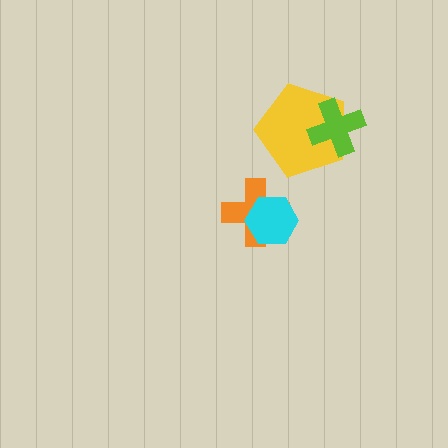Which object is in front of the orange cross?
The cyan hexagon is in front of the orange cross.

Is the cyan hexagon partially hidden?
No, no other shape covers it.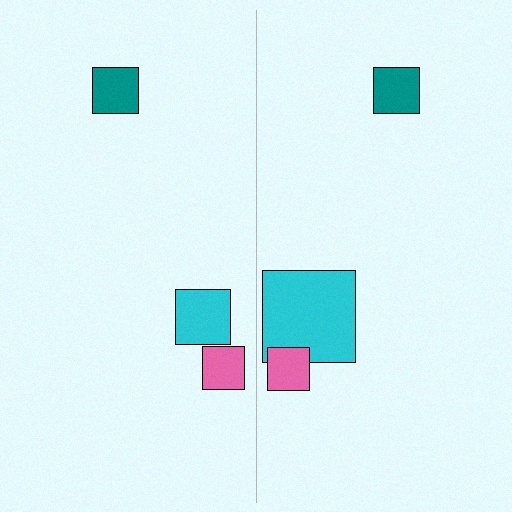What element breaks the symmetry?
The cyan square on the right side has a different size than its mirror counterpart.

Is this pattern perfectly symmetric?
No, the pattern is not perfectly symmetric. The cyan square on the right side has a different size than its mirror counterpart.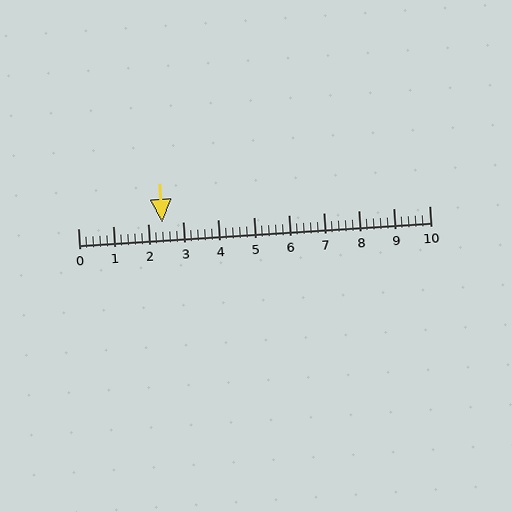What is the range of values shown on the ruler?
The ruler shows values from 0 to 10.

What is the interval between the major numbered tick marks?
The major tick marks are spaced 1 units apart.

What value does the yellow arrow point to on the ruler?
The yellow arrow points to approximately 2.4.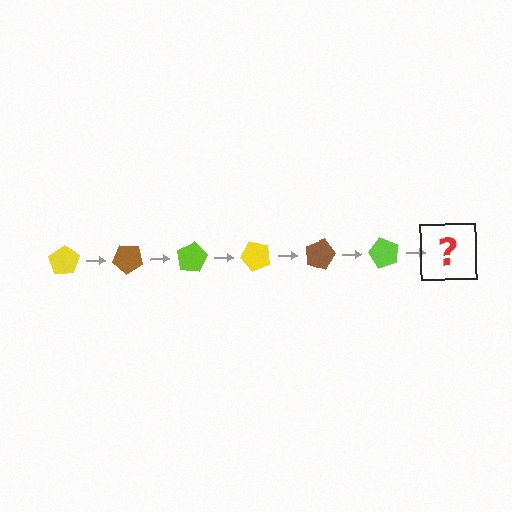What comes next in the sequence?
The next element should be a yellow pentagon, rotated 240 degrees from the start.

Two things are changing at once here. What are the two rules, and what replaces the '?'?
The two rules are that it rotates 40 degrees each step and the color cycles through yellow, brown, and lime. The '?' should be a yellow pentagon, rotated 240 degrees from the start.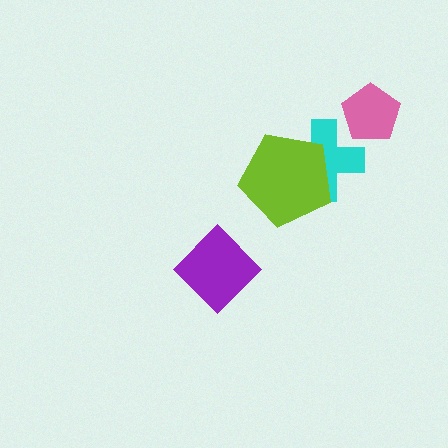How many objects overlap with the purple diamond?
0 objects overlap with the purple diamond.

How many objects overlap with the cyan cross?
1 object overlaps with the cyan cross.